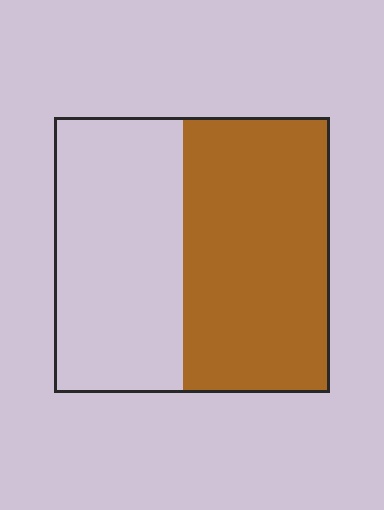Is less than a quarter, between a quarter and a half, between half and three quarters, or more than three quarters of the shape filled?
Between half and three quarters.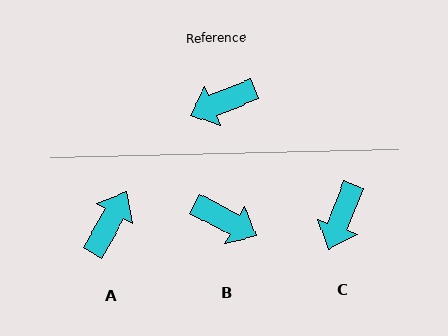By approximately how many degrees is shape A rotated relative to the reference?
Approximately 141 degrees clockwise.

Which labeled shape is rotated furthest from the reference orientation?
A, about 141 degrees away.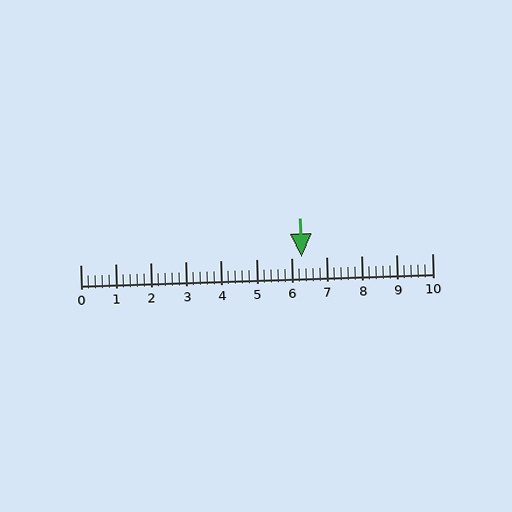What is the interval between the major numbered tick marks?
The major tick marks are spaced 1 units apart.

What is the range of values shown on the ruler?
The ruler shows values from 0 to 10.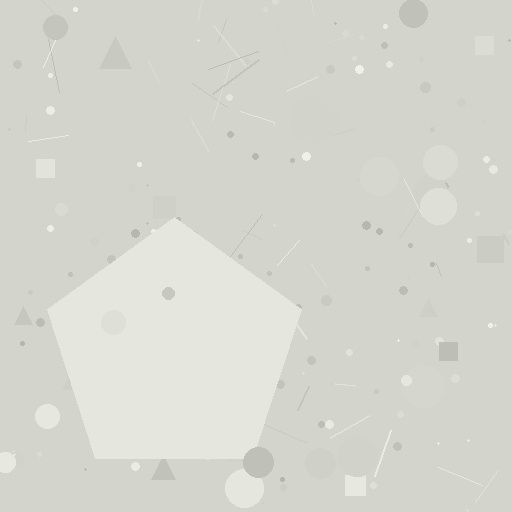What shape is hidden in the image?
A pentagon is hidden in the image.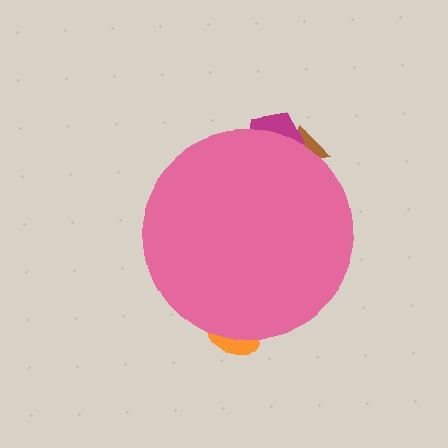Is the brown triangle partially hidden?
Yes, the brown triangle is partially hidden behind the pink circle.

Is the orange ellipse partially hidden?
Yes, the orange ellipse is partially hidden behind the pink circle.